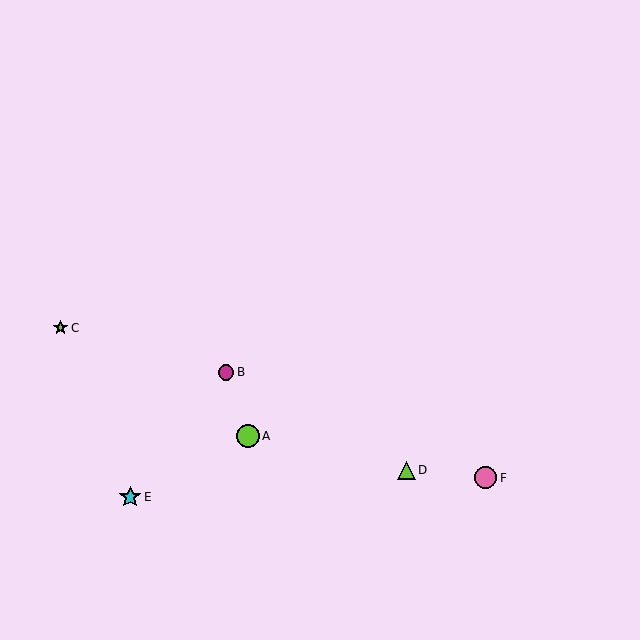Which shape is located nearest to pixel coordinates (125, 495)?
The cyan star (labeled E) at (130, 497) is nearest to that location.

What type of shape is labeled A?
Shape A is a lime circle.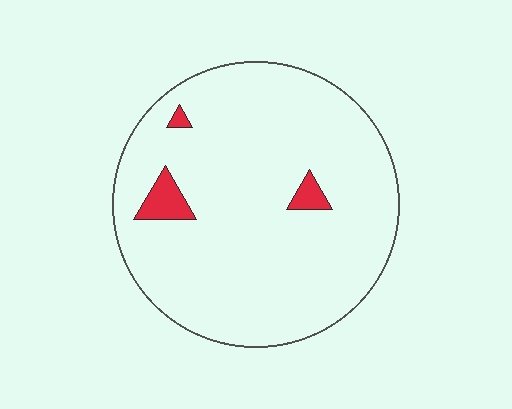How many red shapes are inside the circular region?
3.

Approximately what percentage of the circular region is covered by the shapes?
Approximately 5%.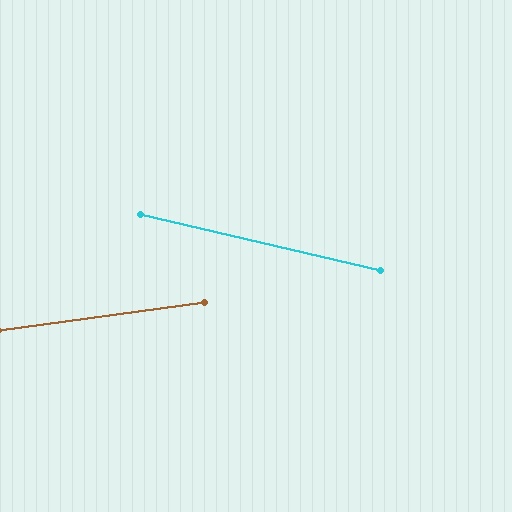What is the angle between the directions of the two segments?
Approximately 21 degrees.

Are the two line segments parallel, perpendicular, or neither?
Neither parallel nor perpendicular — they differ by about 21°.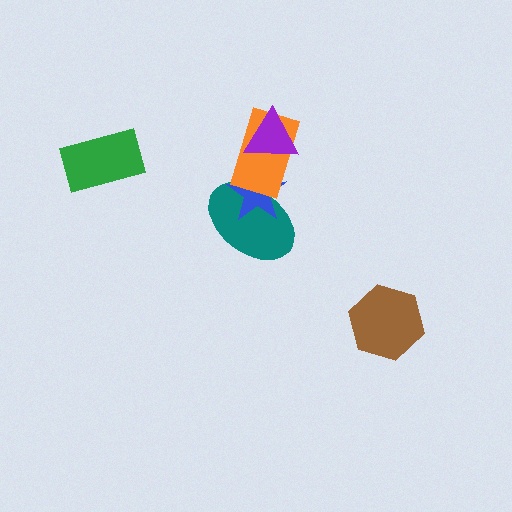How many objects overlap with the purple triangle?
2 objects overlap with the purple triangle.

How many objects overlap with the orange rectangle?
3 objects overlap with the orange rectangle.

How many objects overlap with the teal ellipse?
2 objects overlap with the teal ellipse.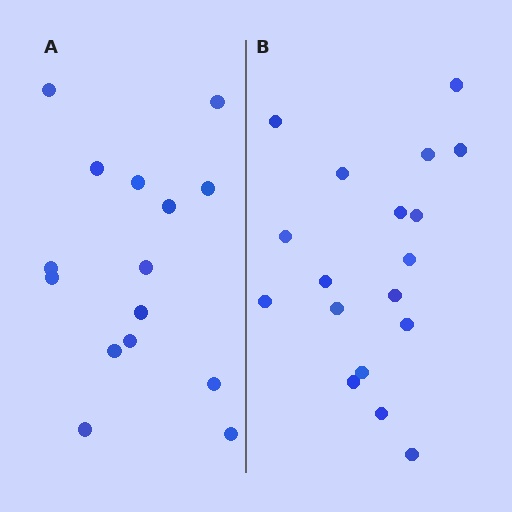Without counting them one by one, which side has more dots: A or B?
Region B (the right region) has more dots.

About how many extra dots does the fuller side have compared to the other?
Region B has just a few more — roughly 2 or 3 more dots than region A.